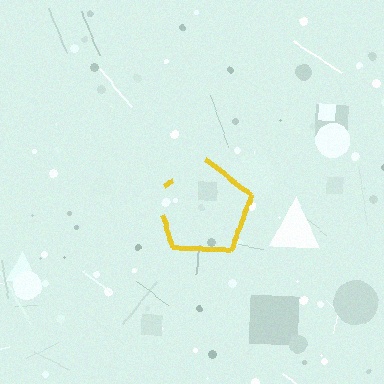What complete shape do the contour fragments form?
The contour fragments form a pentagon.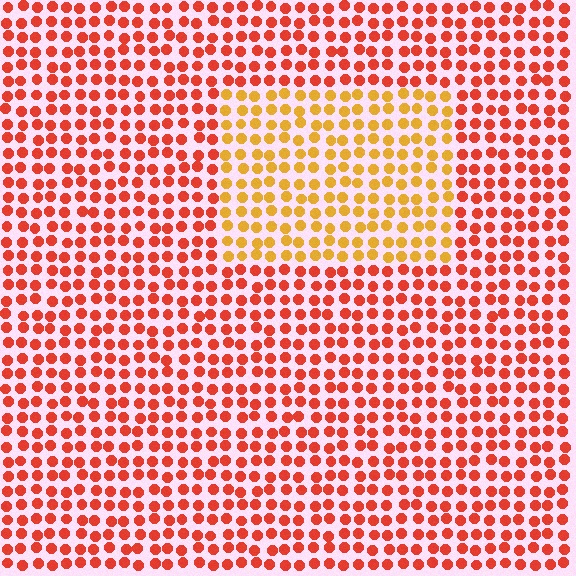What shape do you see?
I see a rectangle.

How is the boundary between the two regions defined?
The boundary is defined purely by a slight shift in hue (about 37 degrees). Spacing, size, and orientation are identical on both sides.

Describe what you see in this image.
The image is filled with small red elements in a uniform arrangement. A rectangle-shaped region is visible where the elements are tinted to a slightly different hue, forming a subtle color boundary.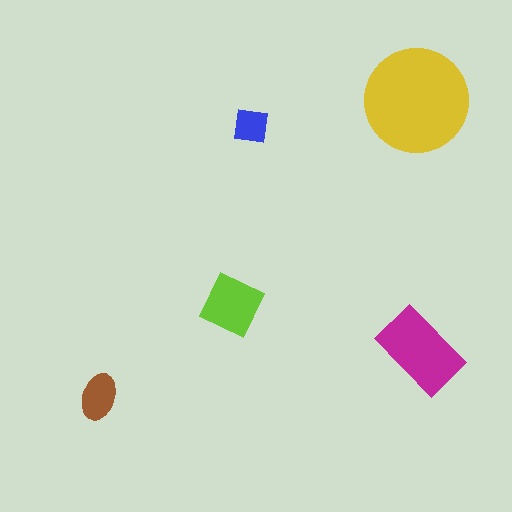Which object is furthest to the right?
The magenta rectangle is rightmost.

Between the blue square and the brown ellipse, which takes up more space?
The brown ellipse.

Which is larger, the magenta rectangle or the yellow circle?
The yellow circle.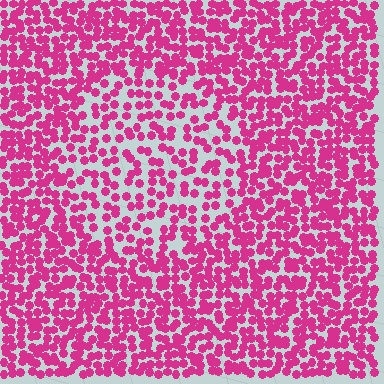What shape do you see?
I see a circle.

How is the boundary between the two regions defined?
The boundary is defined by a change in element density (approximately 1.7x ratio). All elements are the same color, size, and shape.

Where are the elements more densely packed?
The elements are more densely packed outside the circle boundary.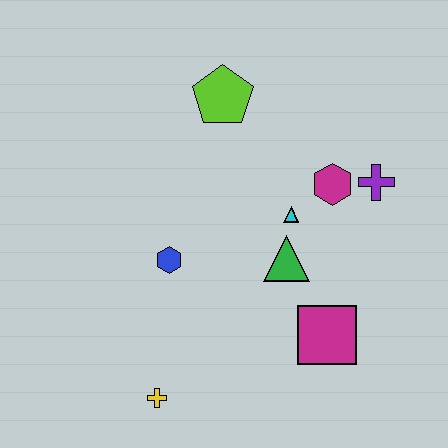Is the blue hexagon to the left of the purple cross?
Yes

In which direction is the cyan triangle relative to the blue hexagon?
The cyan triangle is to the right of the blue hexagon.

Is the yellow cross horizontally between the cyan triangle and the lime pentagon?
No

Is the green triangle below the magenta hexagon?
Yes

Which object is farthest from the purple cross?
The yellow cross is farthest from the purple cross.